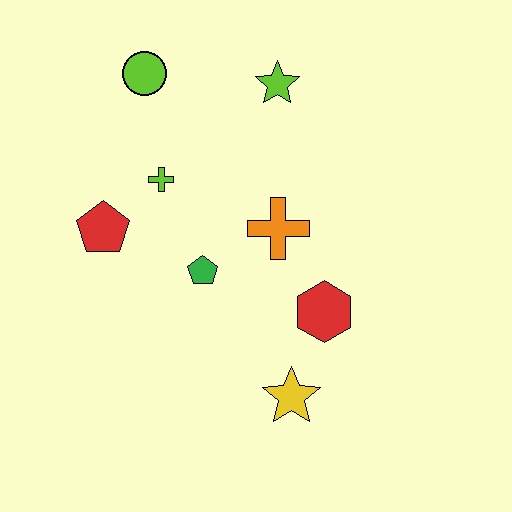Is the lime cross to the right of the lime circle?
Yes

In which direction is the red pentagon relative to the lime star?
The red pentagon is to the left of the lime star.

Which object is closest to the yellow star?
The red hexagon is closest to the yellow star.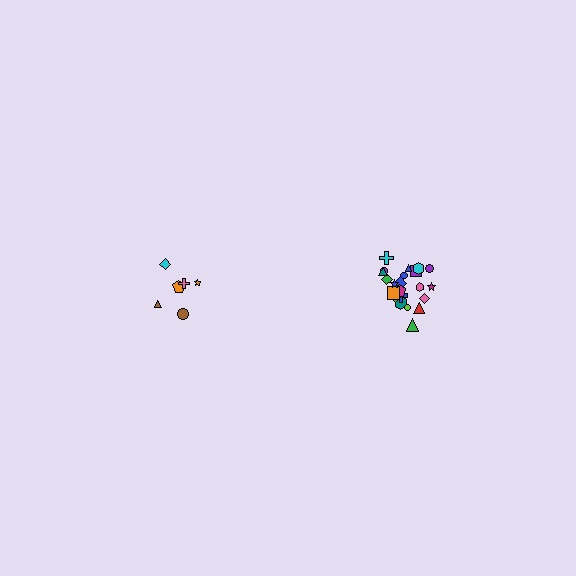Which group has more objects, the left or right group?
The right group.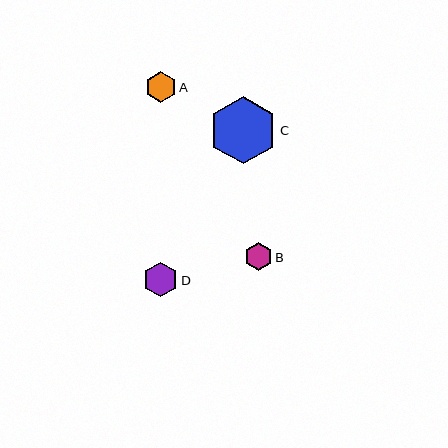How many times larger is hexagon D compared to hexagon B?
Hexagon D is approximately 1.3 times the size of hexagon B.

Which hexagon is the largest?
Hexagon C is the largest with a size of approximately 67 pixels.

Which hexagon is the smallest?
Hexagon B is the smallest with a size of approximately 27 pixels.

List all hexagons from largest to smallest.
From largest to smallest: C, D, A, B.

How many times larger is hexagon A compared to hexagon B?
Hexagon A is approximately 1.1 times the size of hexagon B.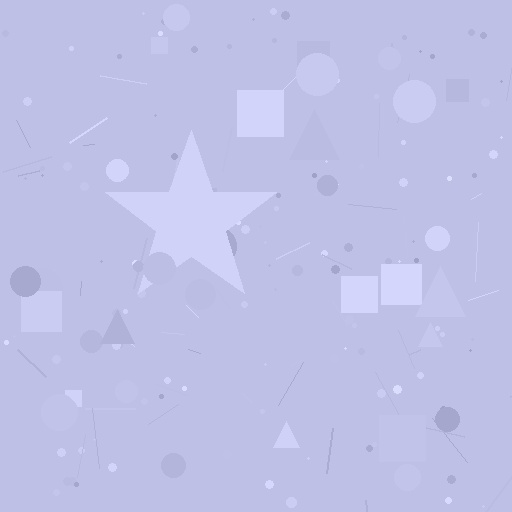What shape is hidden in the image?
A star is hidden in the image.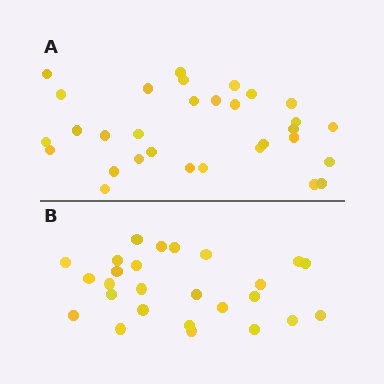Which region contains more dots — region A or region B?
Region A (the top region) has more dots.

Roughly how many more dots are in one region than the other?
Region A has about 5 more dots than region B.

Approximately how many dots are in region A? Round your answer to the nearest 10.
About 30 dots. (The exact count is 31, which rounds to 30.)